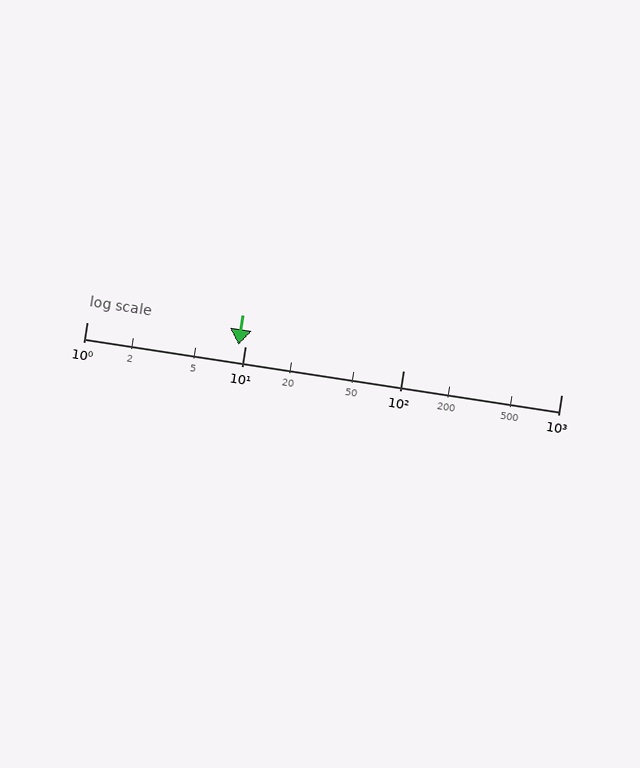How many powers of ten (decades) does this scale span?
The scale spans 3 decades, from 1 to 1000.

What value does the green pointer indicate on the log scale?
The pointer indicates approximately 9.1.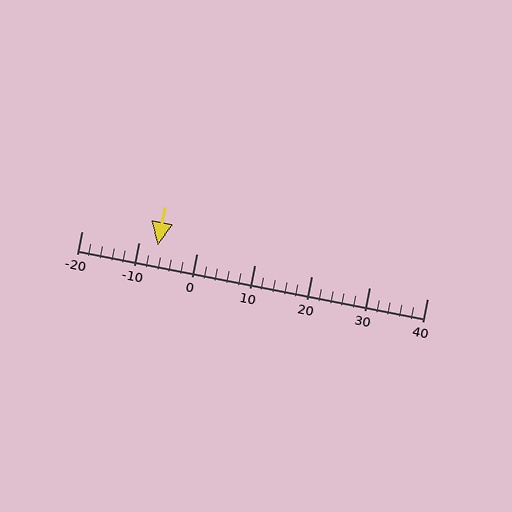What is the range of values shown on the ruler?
The ruler shows values from -20 to 40.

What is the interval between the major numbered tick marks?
The major tick marks are spaced 10 units apart.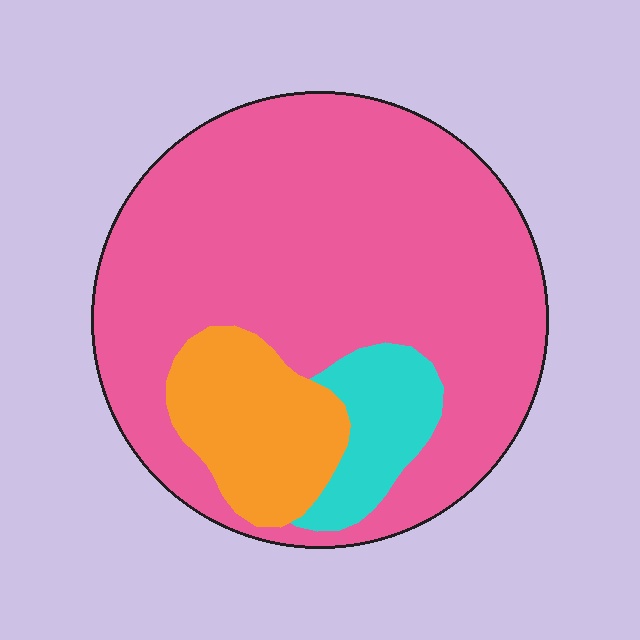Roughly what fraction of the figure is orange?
Orange takes up less than a quarter of the figure.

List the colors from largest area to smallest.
From largest to smallest: pink, orange, cyan.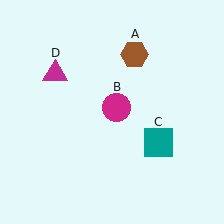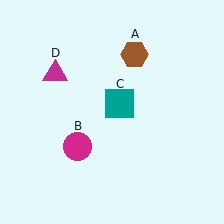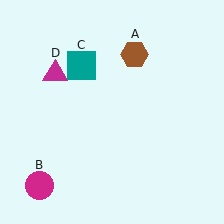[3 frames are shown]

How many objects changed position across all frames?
2 objects changed position: magenta circle (object B), teal square (object C).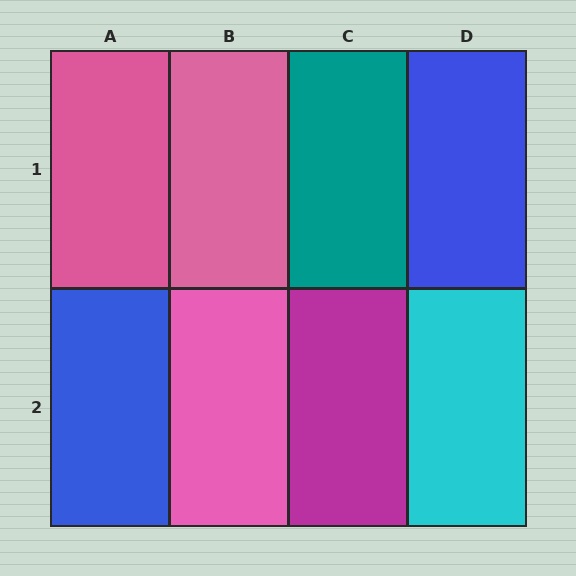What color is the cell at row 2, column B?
Pink.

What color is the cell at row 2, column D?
Cyan.